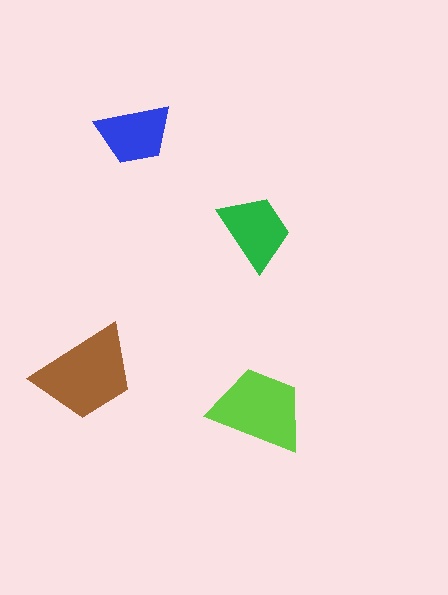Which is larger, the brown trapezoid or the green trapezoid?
The brown one.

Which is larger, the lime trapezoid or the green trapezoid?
The lime one.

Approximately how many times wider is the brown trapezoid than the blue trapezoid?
About 1.5 times wider.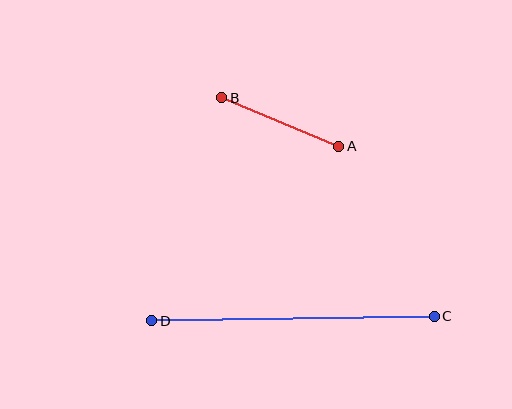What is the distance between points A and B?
The distance is approximately 126 pixels.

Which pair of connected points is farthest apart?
Points C and D are farthest apart.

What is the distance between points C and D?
The distance is approximately 282 pixels.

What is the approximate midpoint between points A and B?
The midpoint is at approximately (280, 122) pixels.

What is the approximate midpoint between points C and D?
The midpoint is at approximately (293, 318) pixels.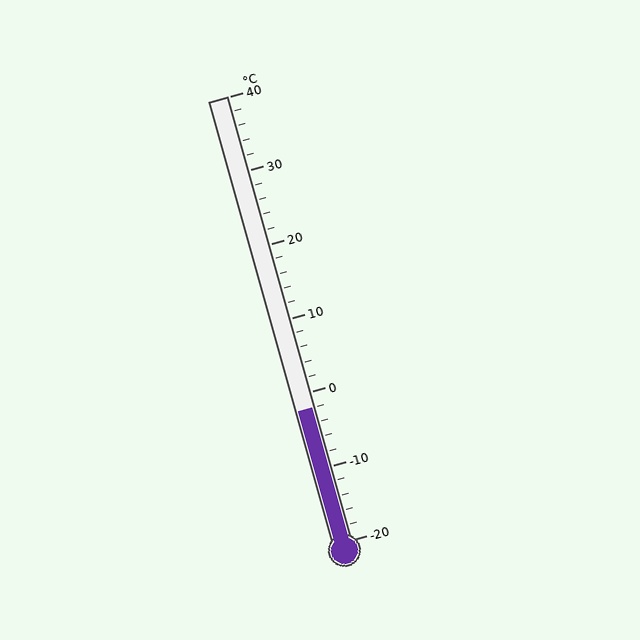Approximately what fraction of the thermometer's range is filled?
The thermometer is filled to approximately 30% of its range.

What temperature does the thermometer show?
The thermometer shows approximately -2°C.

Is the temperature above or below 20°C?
The temperature is below 20°C.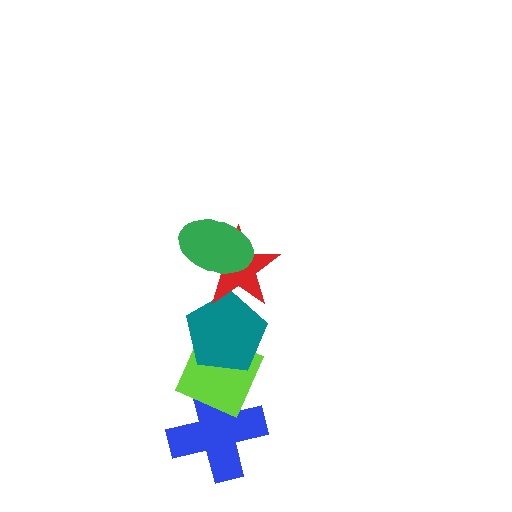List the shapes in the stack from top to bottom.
From top to bottom: the green ellipse, the red star, the teal pentagon, the lime diamond, the blue cross.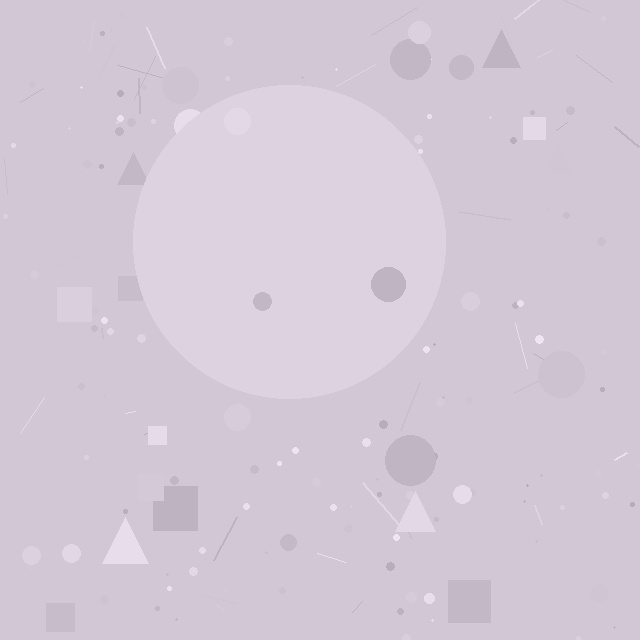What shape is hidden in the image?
A circle is hidden in the image.